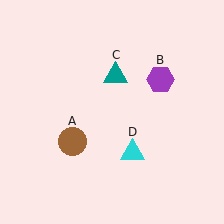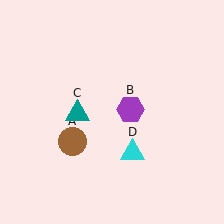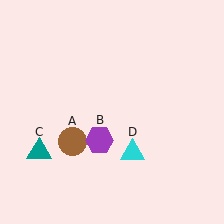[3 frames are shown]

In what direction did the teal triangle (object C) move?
The teal triangle (object C) moved down and to the left.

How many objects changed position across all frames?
2 objects changed position: purple hexagon (object B), teal triangle (object C).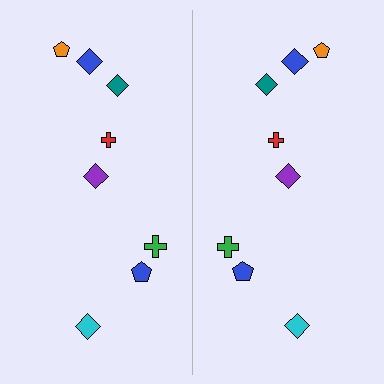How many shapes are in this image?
There are 16 shapes in this image.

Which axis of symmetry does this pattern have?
The pattern has a vertical axis of symmetry running through the center of the image.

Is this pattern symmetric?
Yes, this pattern has bilateral (reflection) symmetry.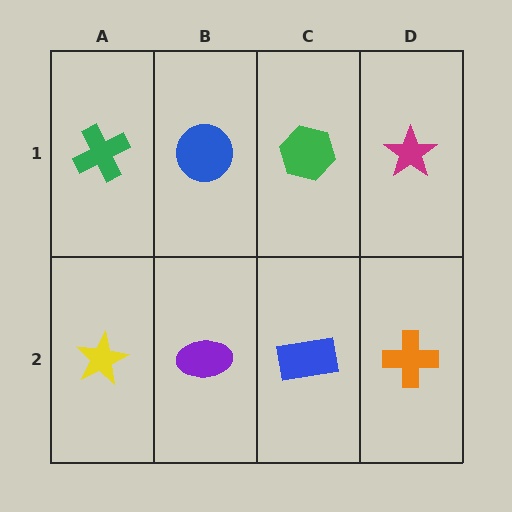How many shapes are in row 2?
4 shapes.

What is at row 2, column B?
A purple ellipse.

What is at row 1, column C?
A green hexagon.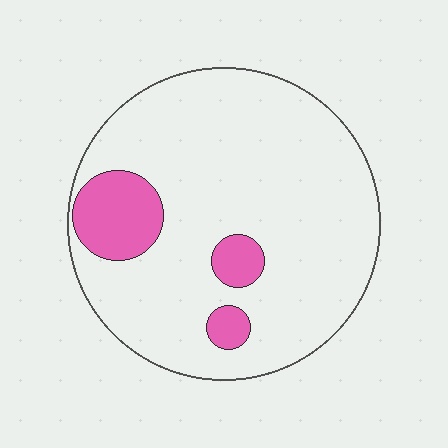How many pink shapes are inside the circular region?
3.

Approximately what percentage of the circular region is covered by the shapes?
Approximately 15%.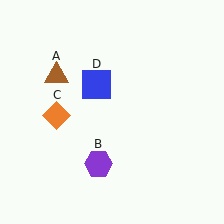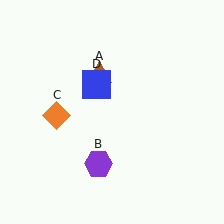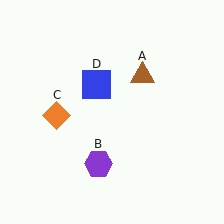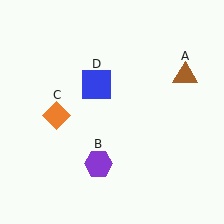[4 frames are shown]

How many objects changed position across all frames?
1 object changed position: brown triangle (object A).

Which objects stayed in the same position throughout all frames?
Purple hexagon (object B) and orange diamond (object C) and blue square (object D) remained stationary.